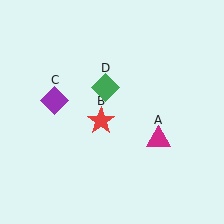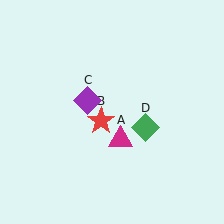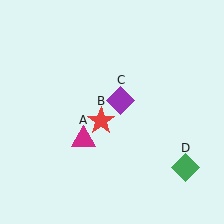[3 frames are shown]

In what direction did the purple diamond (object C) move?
The purple diamond (object C) moved right.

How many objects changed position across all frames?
3 objects changed position: magenta triangle (object A), purple diamond (object C), green diamond (object D).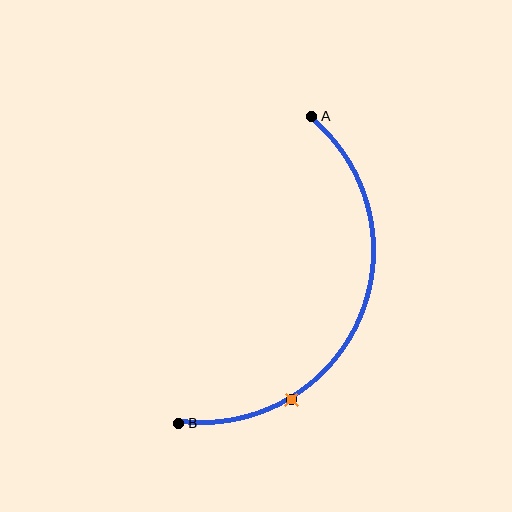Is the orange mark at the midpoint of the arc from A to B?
No. The orange mark lies on the arc but is closer to endpoint B. The arc midpoint would be at the point on the curve equidistant along the arc from both A and B.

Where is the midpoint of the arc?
The arc midpoint is the point on the curve farthest from the straight line joining A and B. It sits to the right of that line.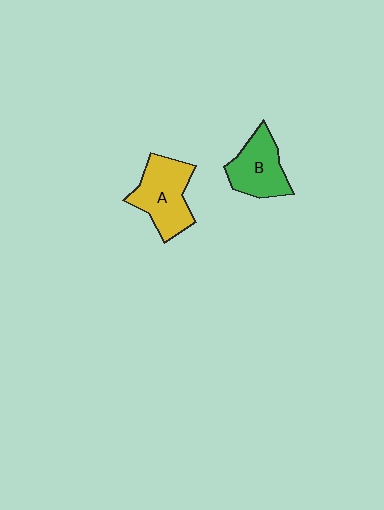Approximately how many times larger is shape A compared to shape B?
Approximately 1.2 times.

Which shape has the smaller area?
Shape B (green).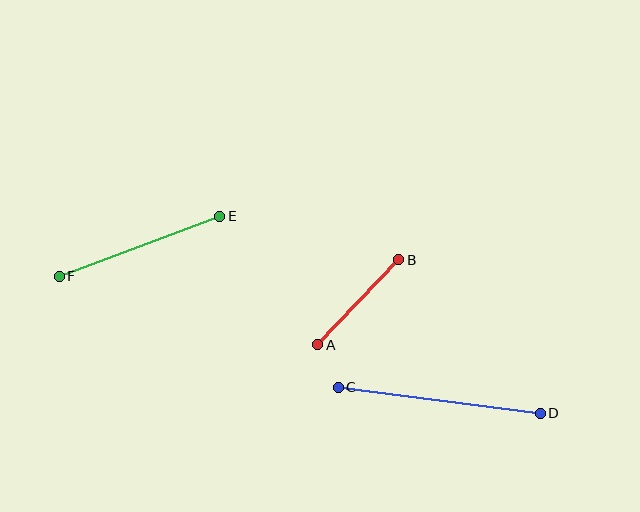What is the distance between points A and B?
The distance is approximately 118 pixels.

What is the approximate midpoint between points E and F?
The midpoint is at approximately (139, 246) pixels.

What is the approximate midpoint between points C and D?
The midpoint is at approximately (439, 400) pixels.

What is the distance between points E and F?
The distance is approximately 172 pixels.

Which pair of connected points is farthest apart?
Points C and D are farthest apart.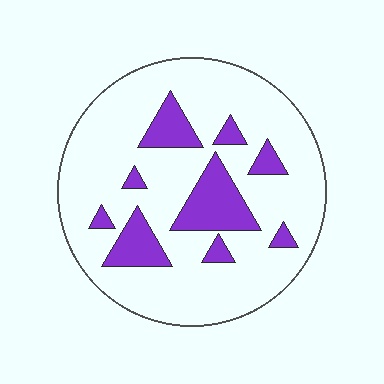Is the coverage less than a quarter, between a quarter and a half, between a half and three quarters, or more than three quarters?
Less than a quarter.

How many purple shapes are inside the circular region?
9.